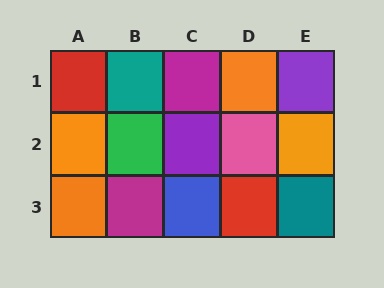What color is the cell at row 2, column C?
Purple.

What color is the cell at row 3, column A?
Orange.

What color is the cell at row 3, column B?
Magenta.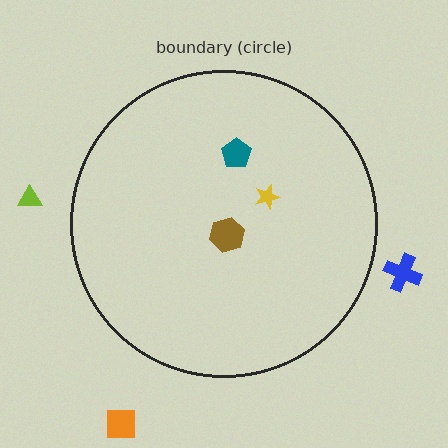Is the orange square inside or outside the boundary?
Outside.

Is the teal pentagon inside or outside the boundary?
Inside.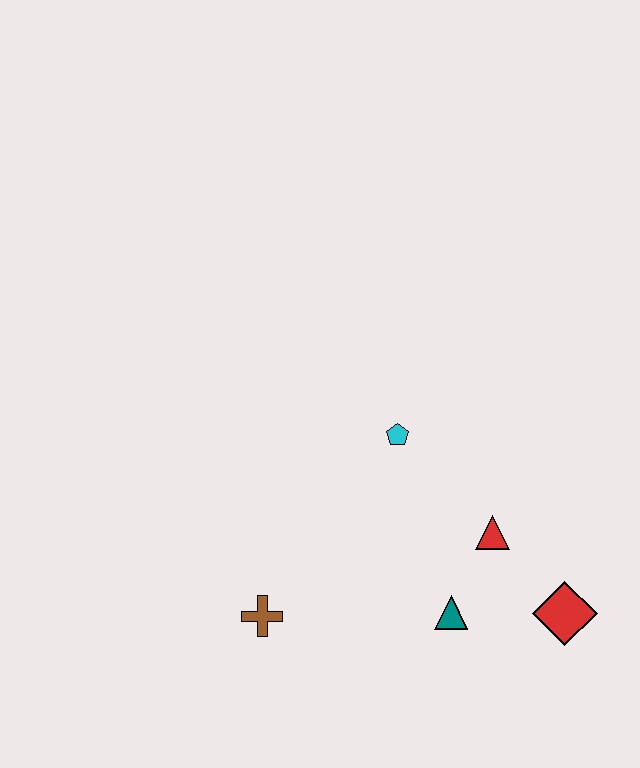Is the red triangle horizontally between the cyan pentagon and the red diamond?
Yes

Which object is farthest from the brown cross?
The red diamond is farthest from the brown cross.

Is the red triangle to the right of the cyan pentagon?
Yes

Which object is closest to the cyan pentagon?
The red triangle is closest to the cyan pentagon.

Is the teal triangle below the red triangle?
Yes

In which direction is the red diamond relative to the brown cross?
The red diamond is to the right of the brown cross.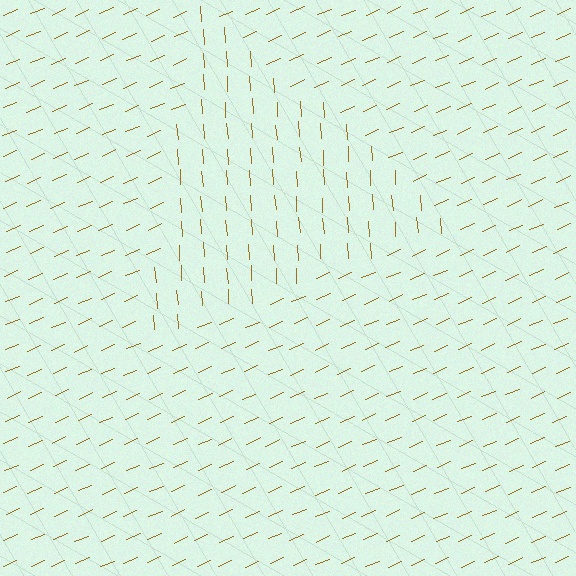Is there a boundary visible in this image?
Yes, there is a texture boundary formed by a change in line orientation.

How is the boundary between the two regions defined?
The boundary is defined purely by a change in line orientation (approximately 71 degrees difference). All lines are the same color and thickness.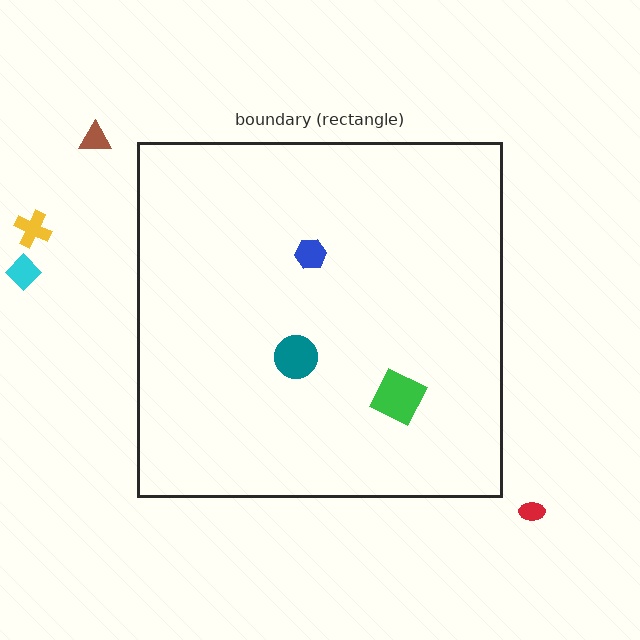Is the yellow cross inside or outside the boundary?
Outside.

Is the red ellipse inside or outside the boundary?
Outside.